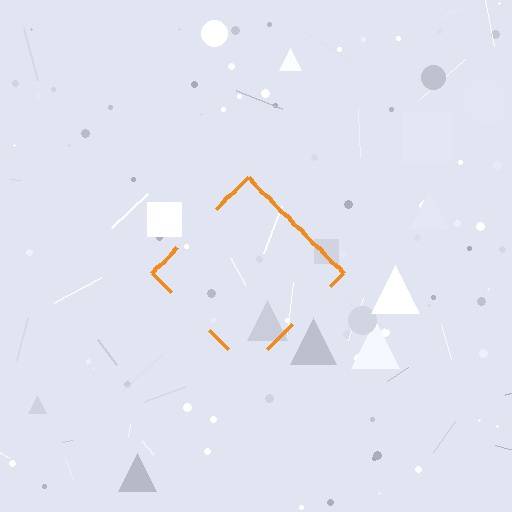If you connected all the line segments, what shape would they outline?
They would outline a diamond.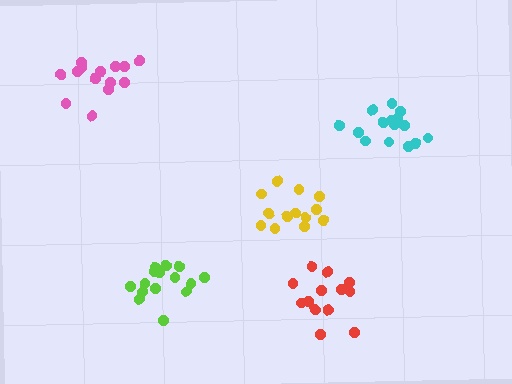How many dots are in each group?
Group 1: 13 dots, Group 2: 13 dots, Group 3: 15 dots, Group 4: 15 dots, Group 5: 14 dots (70 total).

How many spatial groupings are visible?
There are 5 spatial groupings.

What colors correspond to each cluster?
The clusters are colored: red, yellow, cyan, lime, pink.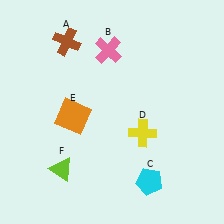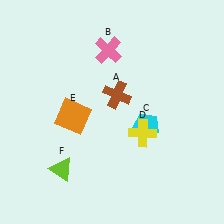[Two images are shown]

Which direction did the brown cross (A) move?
The brown cross (A) moved down.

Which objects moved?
The objects that moved are: the brown cross (A), the cyan pentagon (C).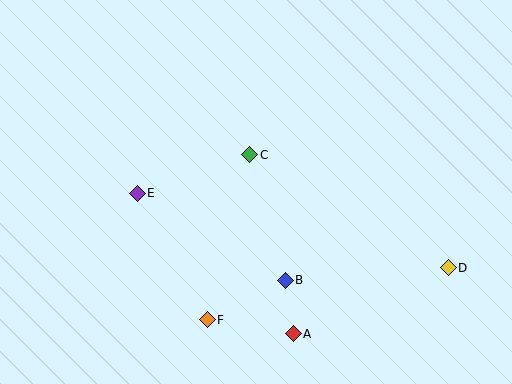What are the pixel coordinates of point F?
Point F is at (207, 320).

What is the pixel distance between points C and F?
The distance between C and F is 170 pixels.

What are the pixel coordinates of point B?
Point B is at (285, 280).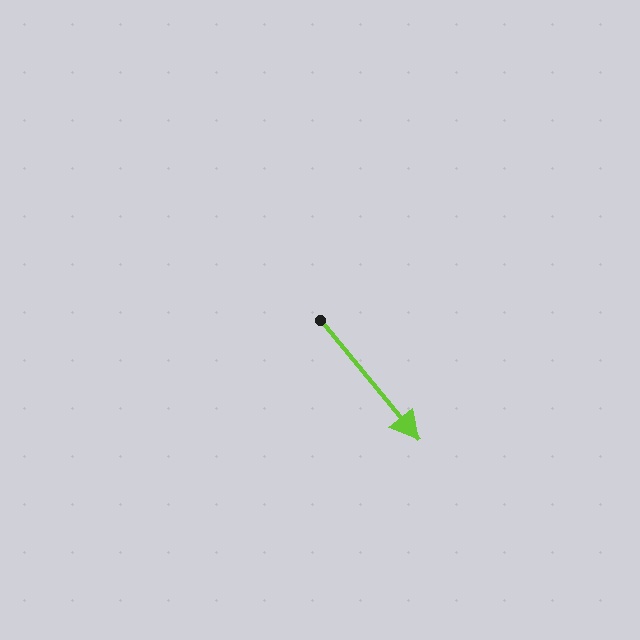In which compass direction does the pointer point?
Southeast.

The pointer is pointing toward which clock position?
Roughly 5 o'clock.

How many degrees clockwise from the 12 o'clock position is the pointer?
Approximately 141 degrees.